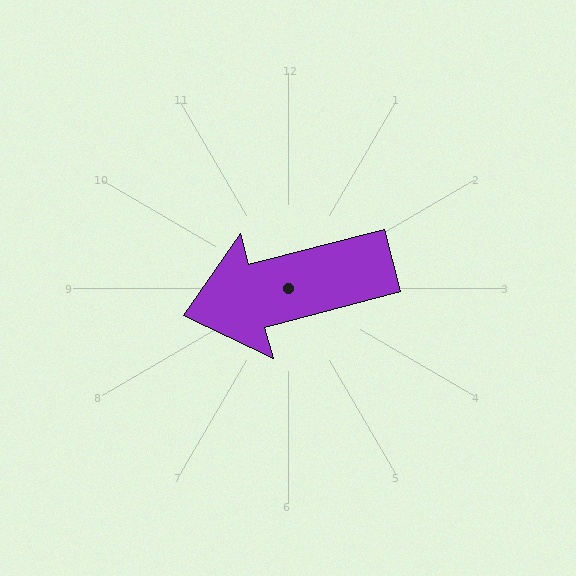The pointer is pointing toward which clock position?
Roughly 9 o'clock.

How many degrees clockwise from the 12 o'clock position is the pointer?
Approximately 255 degrees.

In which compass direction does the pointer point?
West.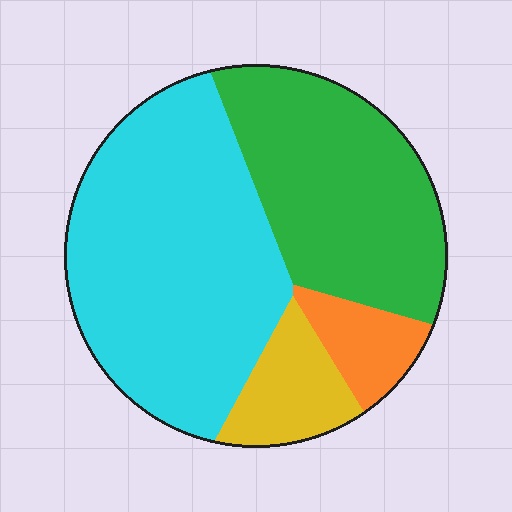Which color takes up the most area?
Cyan, at roughly 50%.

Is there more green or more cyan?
Cyan.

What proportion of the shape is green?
Green takes up between a third and a half of the shape.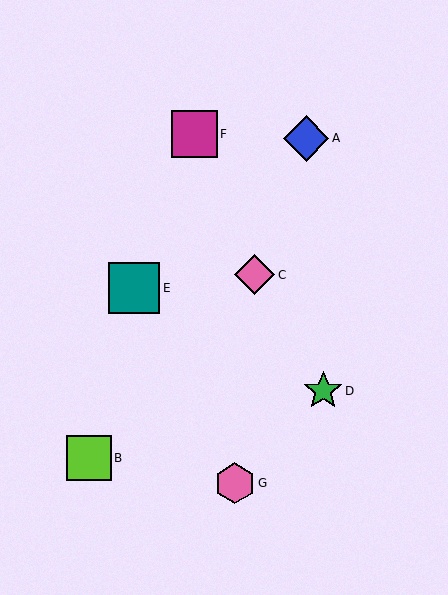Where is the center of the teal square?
The center of the teal square is at (134, 288).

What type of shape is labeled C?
Shape C is a pink diamond.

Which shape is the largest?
The teal square (labeled E) is the largest.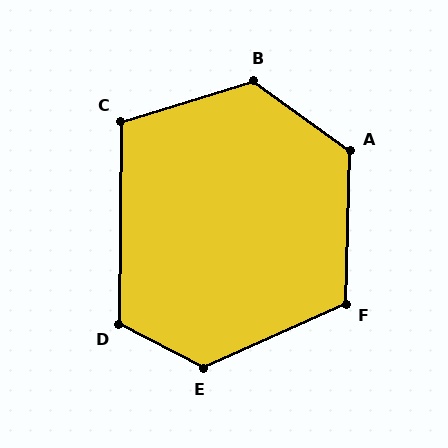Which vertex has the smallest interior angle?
C, at approximately 107 degrees.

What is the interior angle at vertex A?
Approximately 124 degrees (obtuse).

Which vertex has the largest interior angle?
E, at approximately 128 degrees.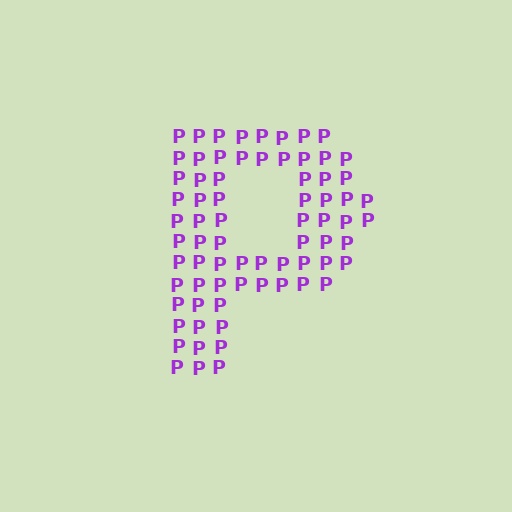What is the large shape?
The large shape is the letter P.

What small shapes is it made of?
It is made of small letter P's.